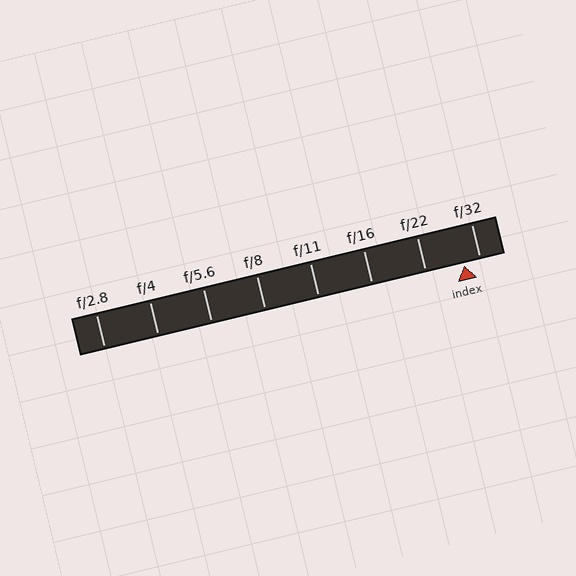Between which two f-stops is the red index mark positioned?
The index mark is between f/22 and f/32.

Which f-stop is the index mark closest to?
The index mark is closest to f/32.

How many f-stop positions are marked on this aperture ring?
There are 8 f-stop positions marked.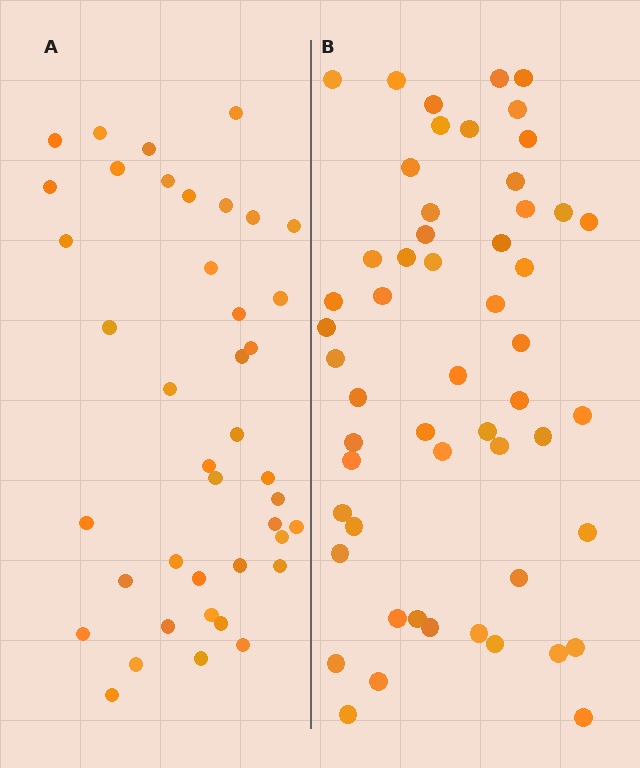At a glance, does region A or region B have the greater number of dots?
Region B (the right region) has more dots.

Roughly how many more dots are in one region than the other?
Region B has approximately 15 more dots than region A.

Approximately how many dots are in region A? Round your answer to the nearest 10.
About 40 dots. (The exact count is 41, which rounds to 40.)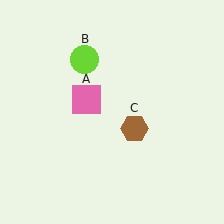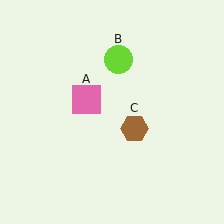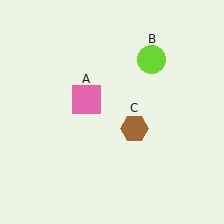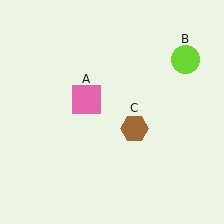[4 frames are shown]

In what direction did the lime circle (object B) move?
The lime circle (object B) moved right.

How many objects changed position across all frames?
1 object changed position: lime circle (object B).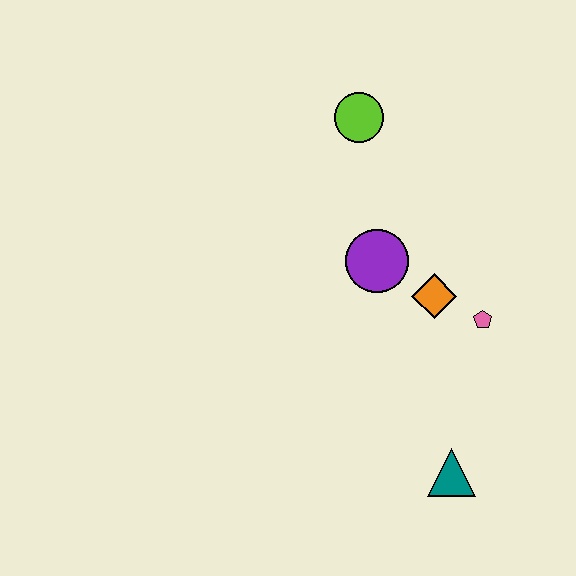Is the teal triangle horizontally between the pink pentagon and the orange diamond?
Yes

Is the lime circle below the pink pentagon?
No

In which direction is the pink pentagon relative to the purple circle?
The pink pentagon is to the right of the purple circle.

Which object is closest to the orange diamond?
The pink pentagon is closest to the orange diamond.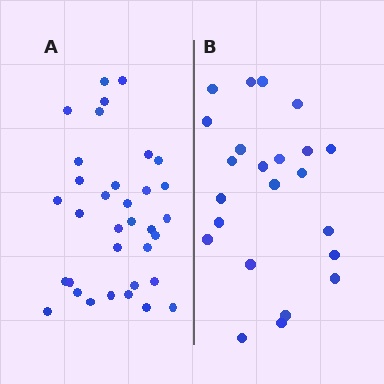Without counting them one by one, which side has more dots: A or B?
Region A (the left region) has more dots.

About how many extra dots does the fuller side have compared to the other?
Region A has roughly 12 or so more dots than region B.